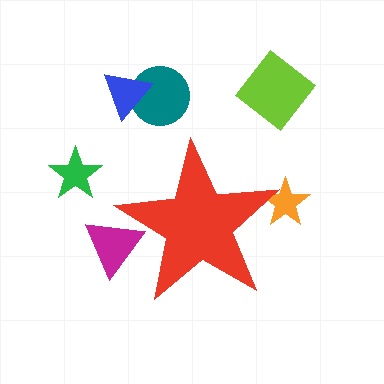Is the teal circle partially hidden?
No, the teal circle is fully visible.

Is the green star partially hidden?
No, the green star is fully visible.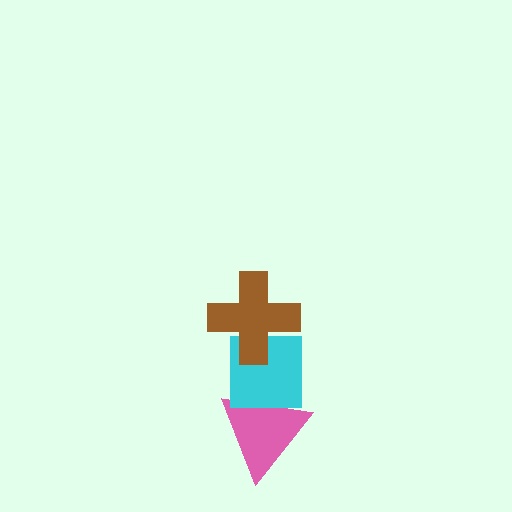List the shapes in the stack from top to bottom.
From top to bottom: the brown cross, the cyan square, the pink triangle.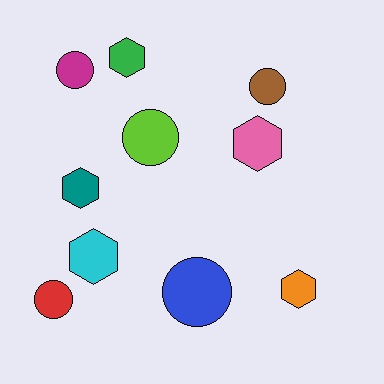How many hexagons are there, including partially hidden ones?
There are 5 hexagons.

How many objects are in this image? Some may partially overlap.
There are 10 objects.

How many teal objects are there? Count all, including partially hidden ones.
There is 1 teal object.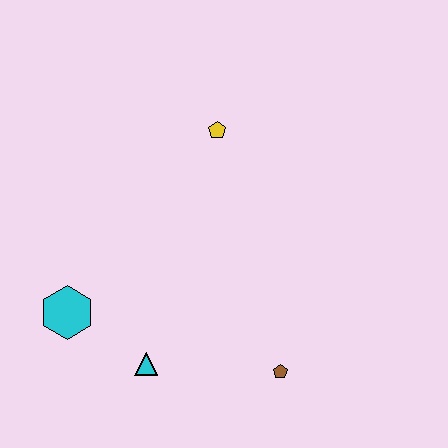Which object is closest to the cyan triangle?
The cyan hexagon is closest to the cyan triangle.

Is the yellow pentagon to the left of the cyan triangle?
No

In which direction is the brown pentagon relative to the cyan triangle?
The brown pentagon is to the right of the cyan triangle.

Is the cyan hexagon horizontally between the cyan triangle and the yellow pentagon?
No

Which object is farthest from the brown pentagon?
The yellow pentagon is farthest from the brown pentagon.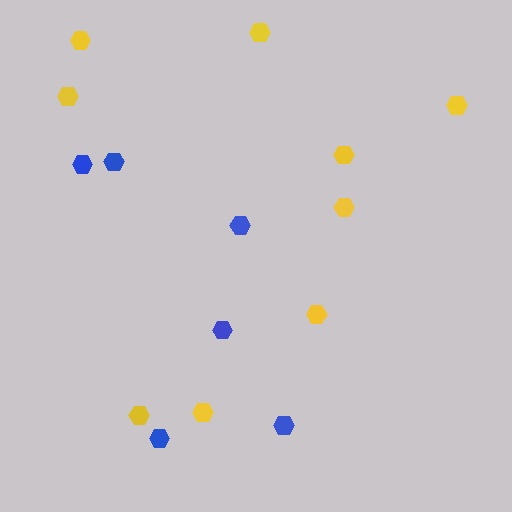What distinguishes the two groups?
There are 2 groups: one group of blue hexagons (6) and one group of yellow hexagons (9).